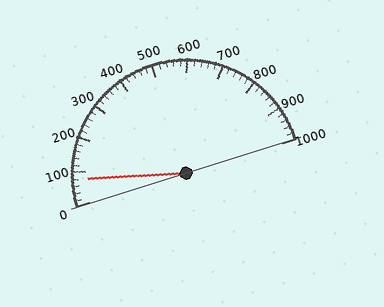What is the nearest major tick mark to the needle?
The nearest major tick mark is 100.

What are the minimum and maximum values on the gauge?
The gauge ranges from 0 to 1000.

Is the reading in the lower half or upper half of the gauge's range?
The reading is in the lower half of the range (0 to 1000).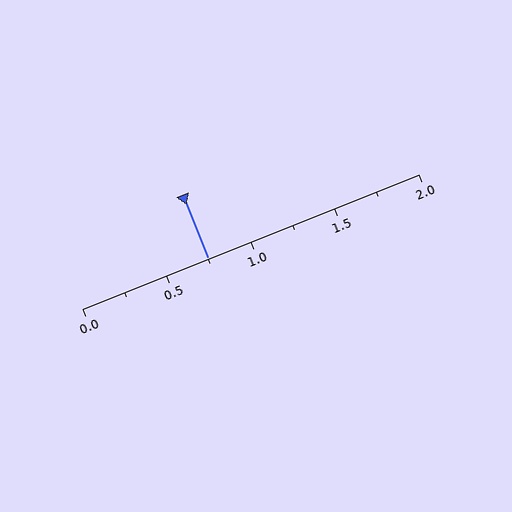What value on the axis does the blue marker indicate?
The marker indicates approximately 0.75.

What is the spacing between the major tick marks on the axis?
The major ticks are spaced 0.5 apart.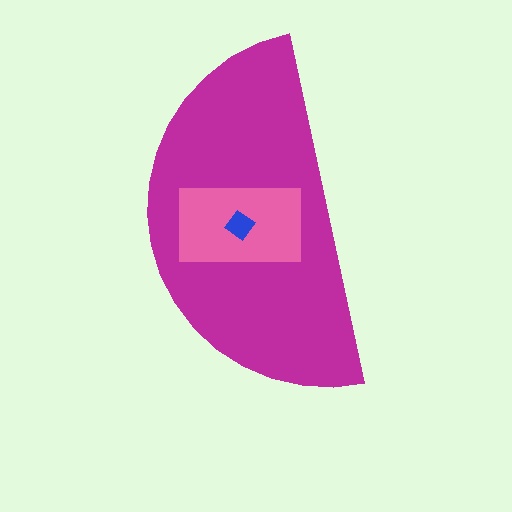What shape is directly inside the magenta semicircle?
The pink rectangle.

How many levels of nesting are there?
3.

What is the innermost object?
The blue diamond.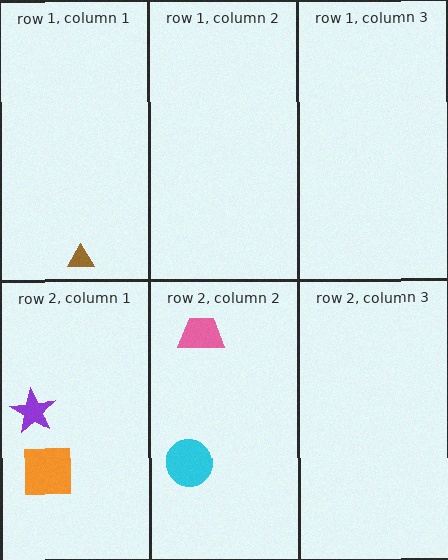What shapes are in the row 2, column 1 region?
The purple star, the orange square.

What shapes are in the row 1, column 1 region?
The brown triangle.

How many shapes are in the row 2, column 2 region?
2.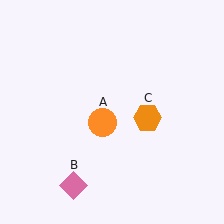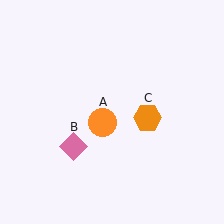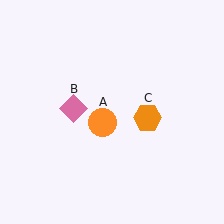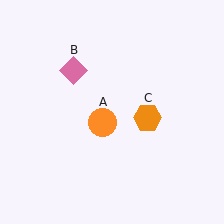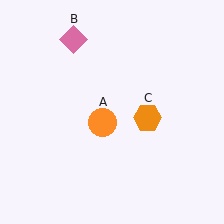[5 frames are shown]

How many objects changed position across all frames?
1 object changed position: pink diamond (object B).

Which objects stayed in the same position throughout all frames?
Orange circle (object A) and orange hexagon (object C) remained stationary.